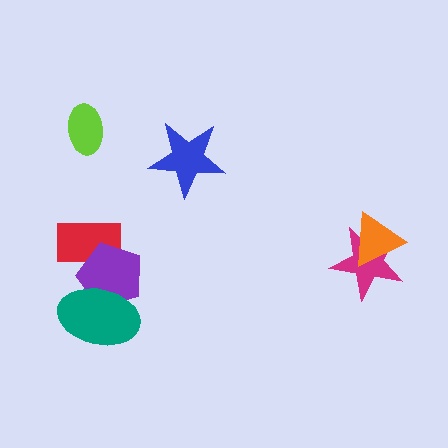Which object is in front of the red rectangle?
The purple pentagon is in front of the red rectangle.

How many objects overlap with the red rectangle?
1 object overlaps with the red rectangle.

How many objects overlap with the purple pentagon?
2 objects overlap with the purple pentagon.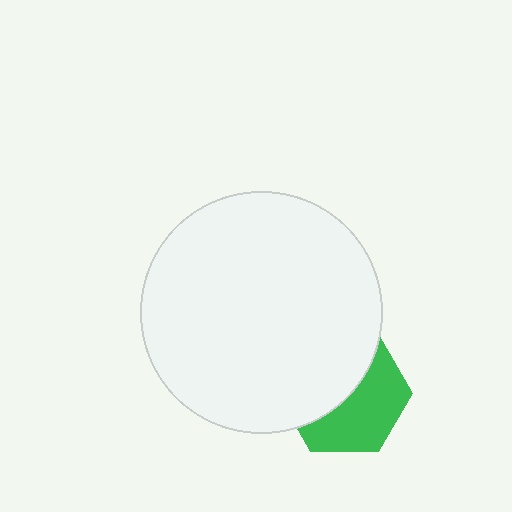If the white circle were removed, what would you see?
You would see the complete green hexagon.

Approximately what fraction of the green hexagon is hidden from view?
Roughly 50% of the green hexagon is hidden behind the white circle.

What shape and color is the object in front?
The object in front is a white circle.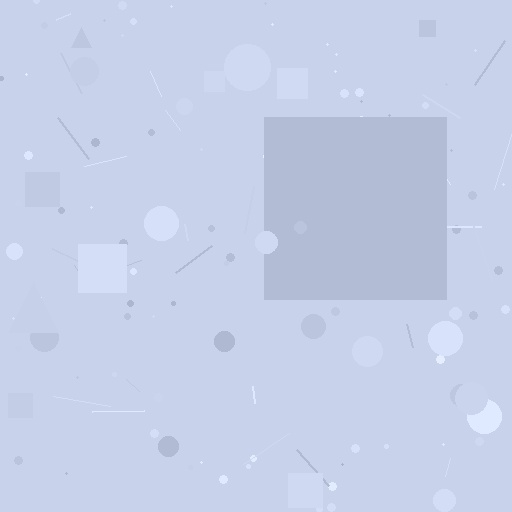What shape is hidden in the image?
A square is hidden in the image.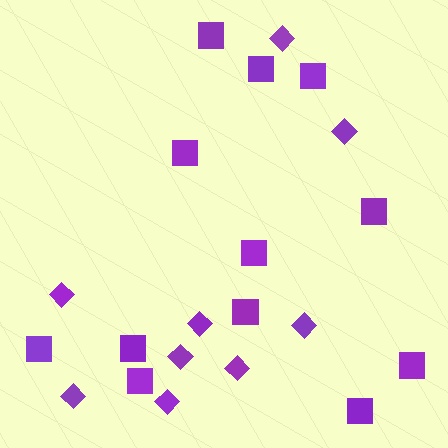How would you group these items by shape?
There are 2 groups: one group of squares (12) and one group of diamonds (9).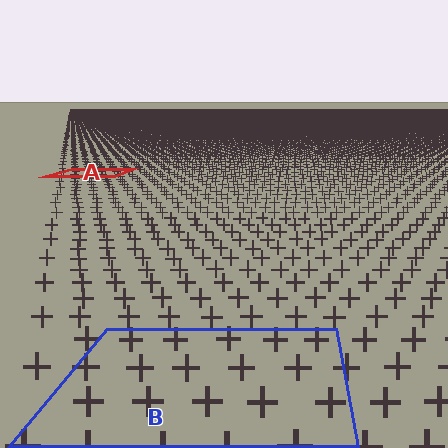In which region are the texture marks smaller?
The texture marks are smaller in region A, because it is farther away.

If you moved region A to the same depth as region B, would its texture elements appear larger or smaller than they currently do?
They would appear larger. At a closer depth, the same texture elements are projected at a bigger on-screen size.